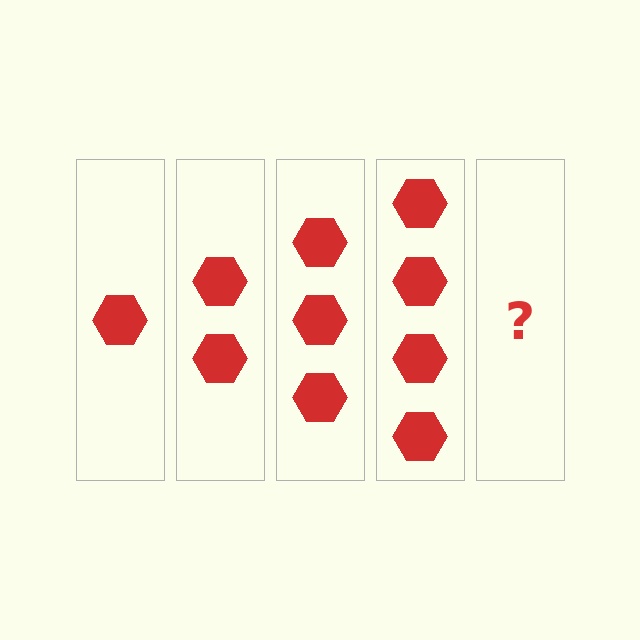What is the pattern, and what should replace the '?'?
The pattern is that each step adds one more hexagon. The '?' should be 5 hexagons.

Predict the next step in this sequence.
The next step is 5 hexagons.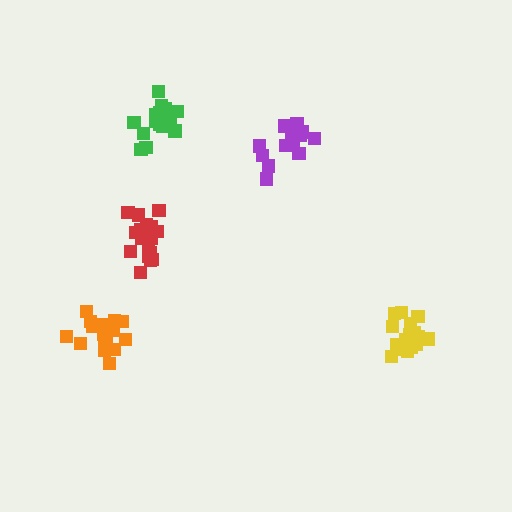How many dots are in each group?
Group 1: 16 dots, Group 2: 20 dots, Group 3: 18 dots, Group 4: 19 dots, Group 5: 16 dots (89 total).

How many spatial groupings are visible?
There are 5 spatial groupings.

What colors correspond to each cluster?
The clusters are colored: purple, red, orange, yellow, green.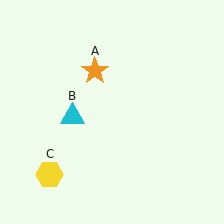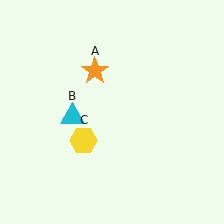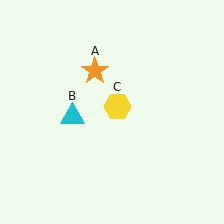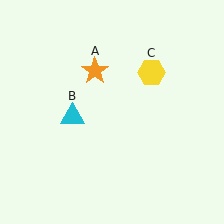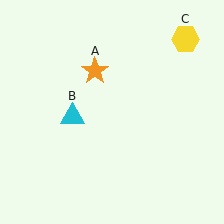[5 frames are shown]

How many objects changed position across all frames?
1 object changed position: yellow hexagon (object C).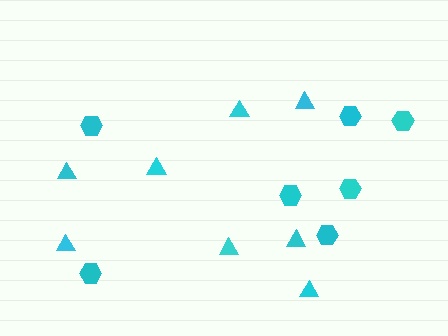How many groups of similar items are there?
There are 2 groups: one group of triangles (8) and one group of hexagons (7).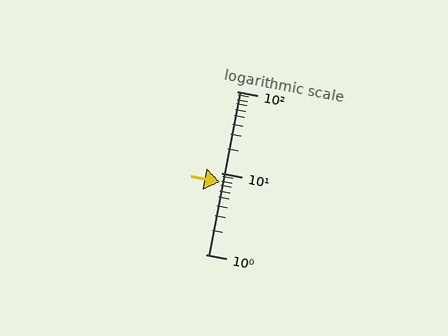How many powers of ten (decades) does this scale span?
The scale spans 2 decades, from 1 to 100.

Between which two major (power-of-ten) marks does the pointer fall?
The pointer is between 1 and 10.